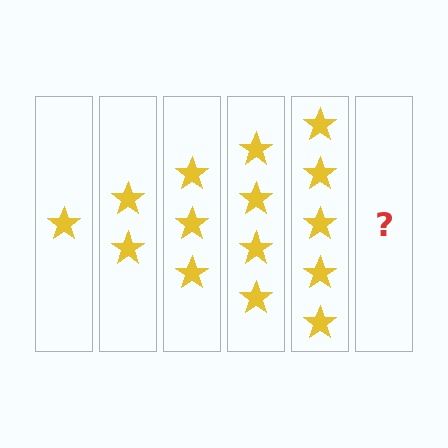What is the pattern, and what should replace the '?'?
The pattern is that each step adds one more star. The '?' should be 6 stars.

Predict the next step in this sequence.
The next step is 6 stars.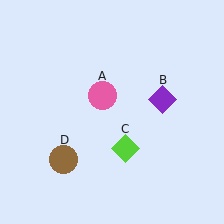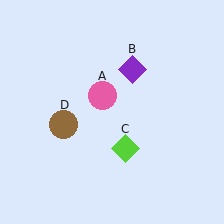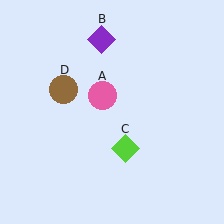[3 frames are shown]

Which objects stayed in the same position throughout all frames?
Pink circle (object A) and lime diamond (object C) remained stationary.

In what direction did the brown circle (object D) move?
The brown circle (object D) moved up.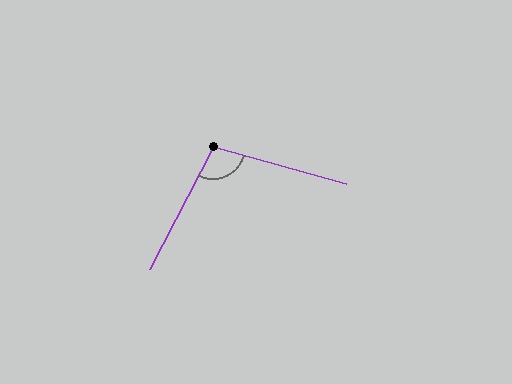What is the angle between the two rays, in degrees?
Approximately 102 degrees.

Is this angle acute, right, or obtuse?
It is obtuse.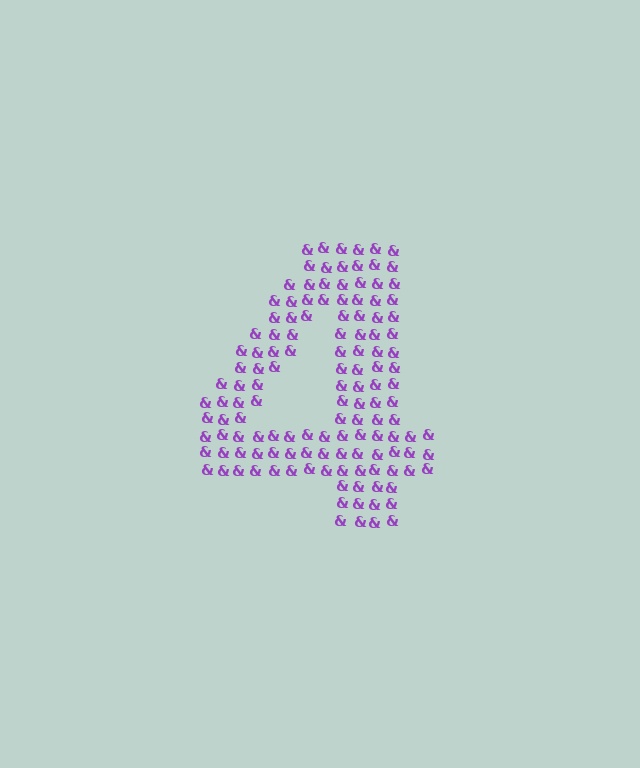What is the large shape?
The large shape is the digit 4.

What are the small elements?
The small elements are ampersands.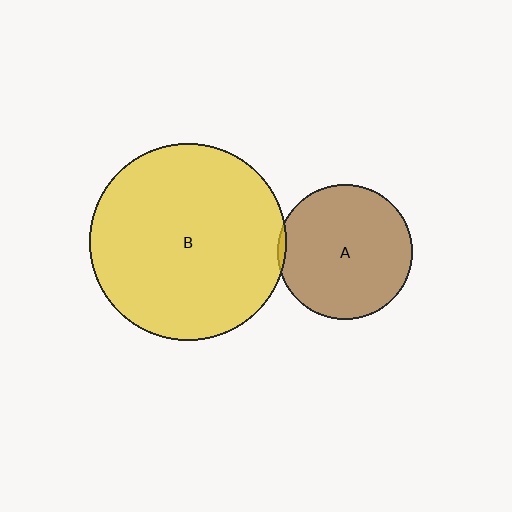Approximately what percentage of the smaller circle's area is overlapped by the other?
Approximately 5%.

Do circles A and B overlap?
Yes.